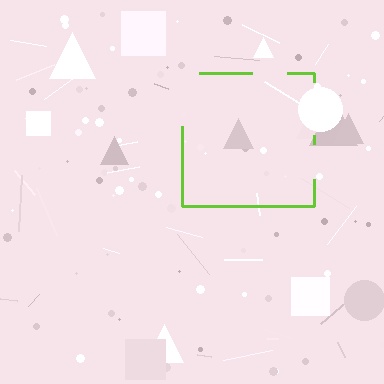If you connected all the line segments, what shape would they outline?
They would outline a square.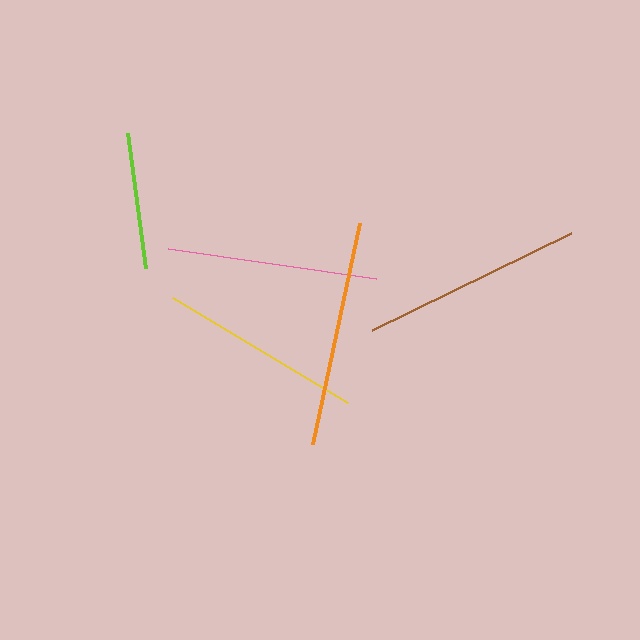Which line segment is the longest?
The orange line is the longest at approximately 226 pixels.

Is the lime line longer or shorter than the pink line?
The pink line is longer than the lime line.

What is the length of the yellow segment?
The yellow segment is approximately 204 pixels long.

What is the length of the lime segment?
The lime segment is approximately 136 pixels long.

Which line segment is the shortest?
The lime line is the shortest at approximately 136 pixels.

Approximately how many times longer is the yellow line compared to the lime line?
The yellow line is approximately 1.5 times the length of the lime line.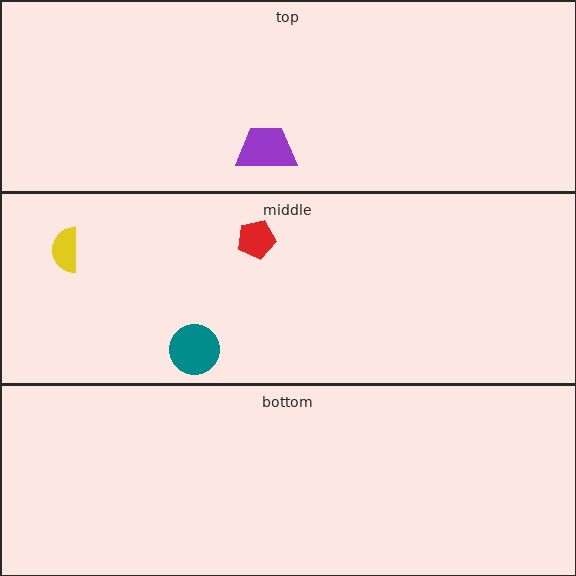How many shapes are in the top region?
1.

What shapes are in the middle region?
The yellow semicircle, the teal circle, the red pentagon.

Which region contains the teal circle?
The middle region.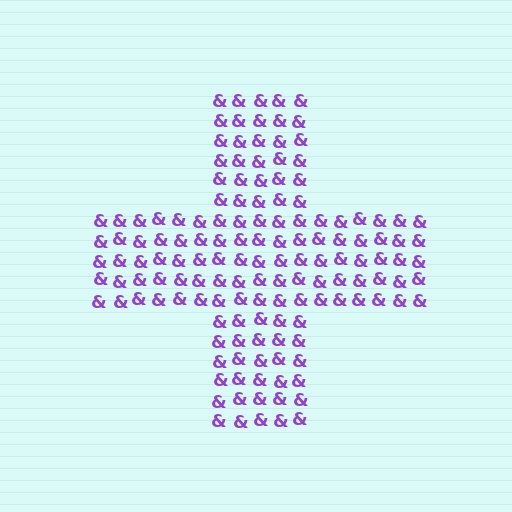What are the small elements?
The small elements are ampersands.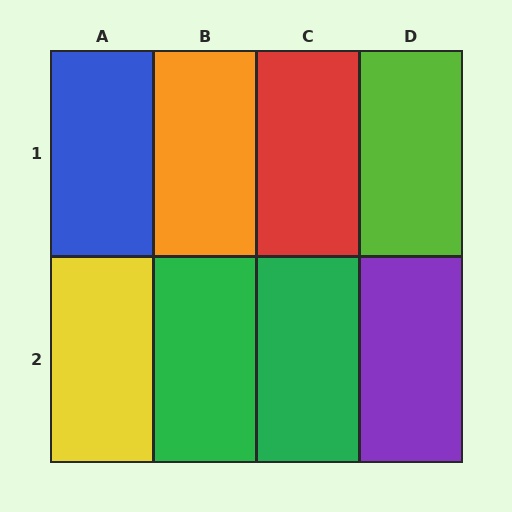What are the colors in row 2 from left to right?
Yellow, green, green, purple.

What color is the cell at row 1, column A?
Blue.